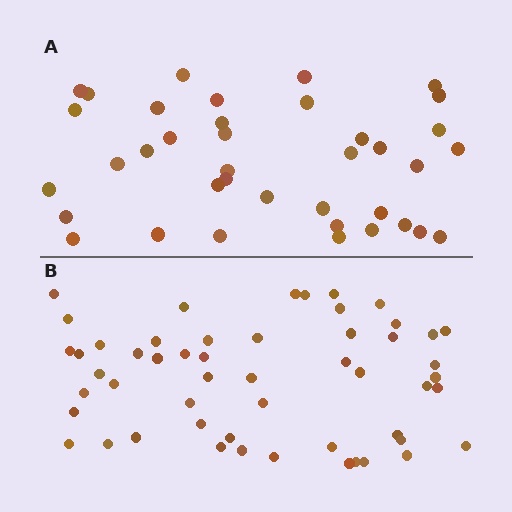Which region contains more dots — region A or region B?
Region B (the bottom region) has more dots.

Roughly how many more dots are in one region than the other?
Region B has approximately 15 more dots than region A.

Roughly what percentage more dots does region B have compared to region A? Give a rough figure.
About 40% more.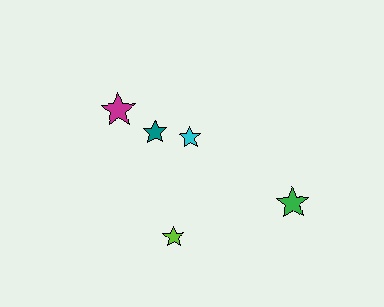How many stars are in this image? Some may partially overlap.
There are 5 stars.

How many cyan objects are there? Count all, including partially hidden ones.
There is 1 cyan object.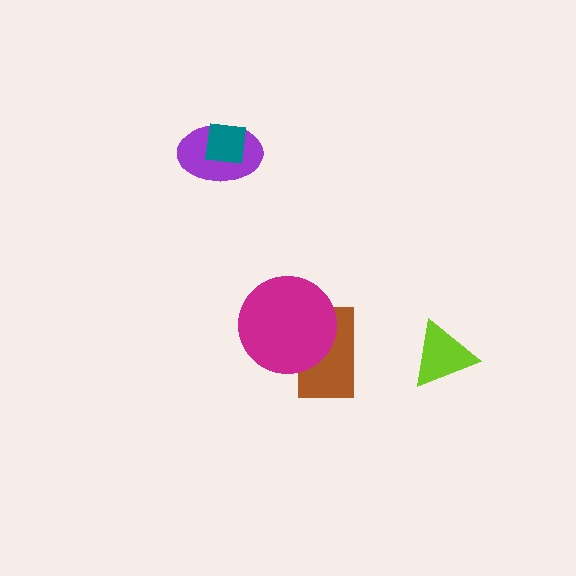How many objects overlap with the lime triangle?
0 objects overlap with the lime triangle.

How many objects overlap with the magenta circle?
1 object overlaps with the magenta circle.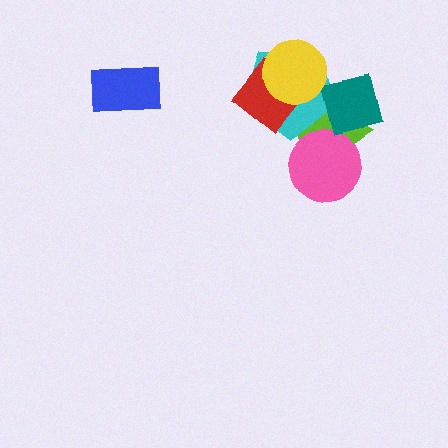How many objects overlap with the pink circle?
1 object overlaps with the pink circle.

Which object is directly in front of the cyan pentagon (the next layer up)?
The red diamond is directly in front of the cyan pentagon.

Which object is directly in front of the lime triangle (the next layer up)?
The pink circle is directly in front of the lime triangle.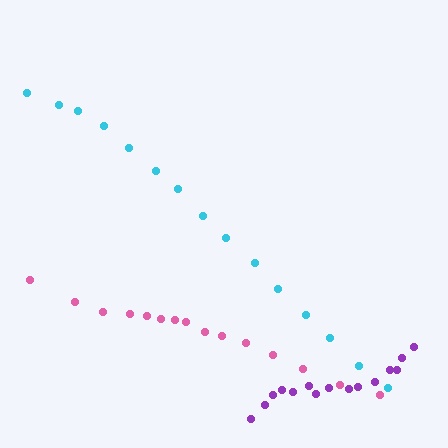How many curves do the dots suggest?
There are 3 distinct paths.